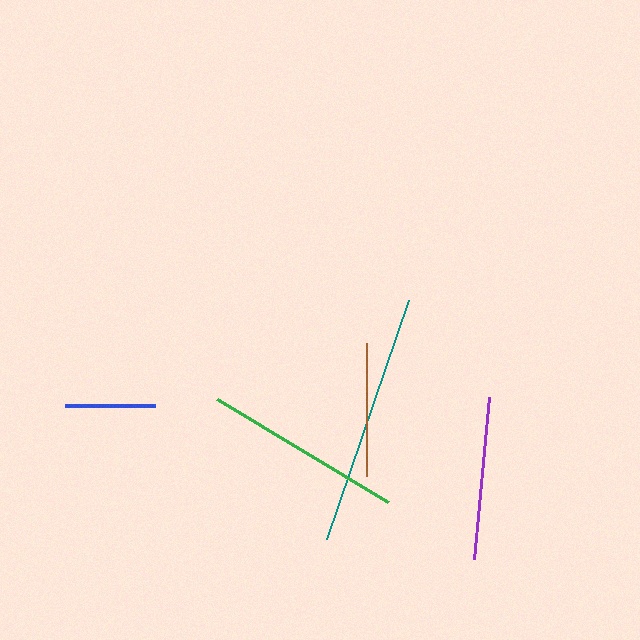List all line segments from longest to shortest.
From longest to shortest: teal, green, purple, brown, blue.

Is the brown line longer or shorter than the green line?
The green line is longer than the brown line.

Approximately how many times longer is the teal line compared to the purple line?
The teal line is approximately 1.5 times the length of the purple line.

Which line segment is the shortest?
The blue line is the shortest at approximately 90 pixels.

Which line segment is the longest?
The teal line is the longest at approximately 253 pixels.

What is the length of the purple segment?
The purple segment is approximately 163 pixels long.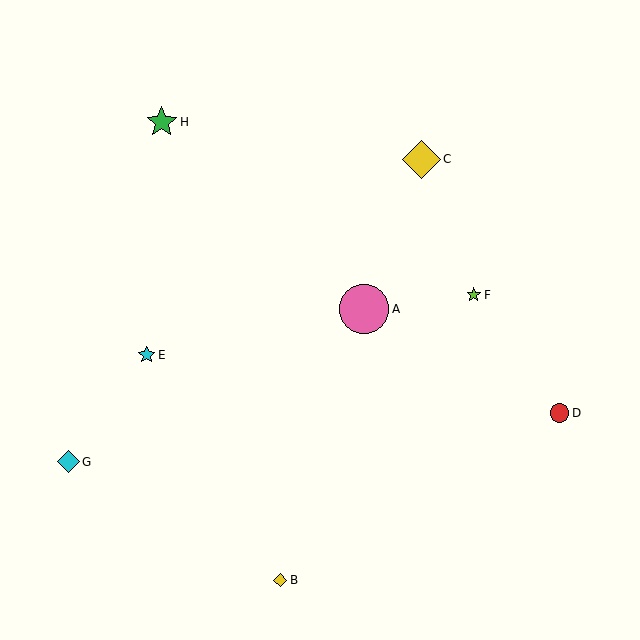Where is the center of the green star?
The center of the green star is at (162, 122).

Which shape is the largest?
The pink circle (labeled A) is the largest.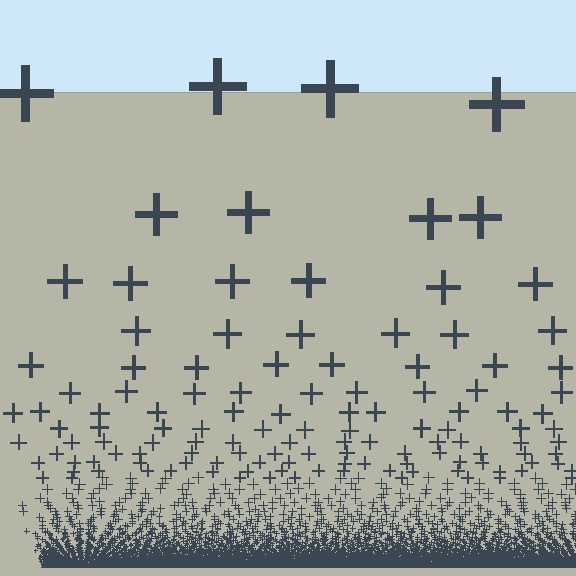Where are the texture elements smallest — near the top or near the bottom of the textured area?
Near the bottom.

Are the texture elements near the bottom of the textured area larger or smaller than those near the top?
Smaller. The gradient is inverted — elements near the bottom are smaller and denser.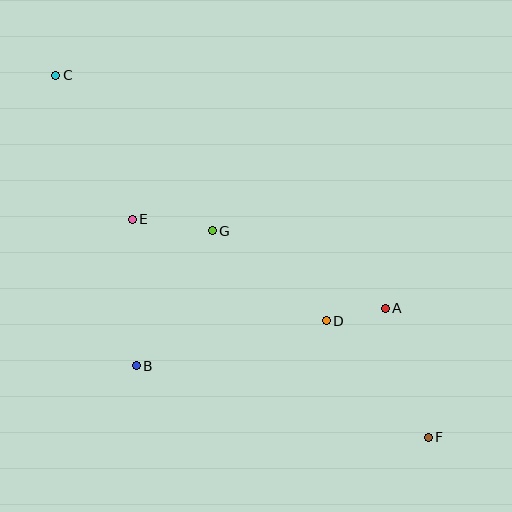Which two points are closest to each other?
Points A and D are closest to each other.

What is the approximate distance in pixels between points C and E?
The distance between C and E is approximately 163 pixels.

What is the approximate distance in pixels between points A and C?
The distance between A and C is approximately 404 pixels.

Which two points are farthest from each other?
Points C and F are farthest from each other.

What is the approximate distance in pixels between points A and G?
The distance between A and G is approximately 190 pixels.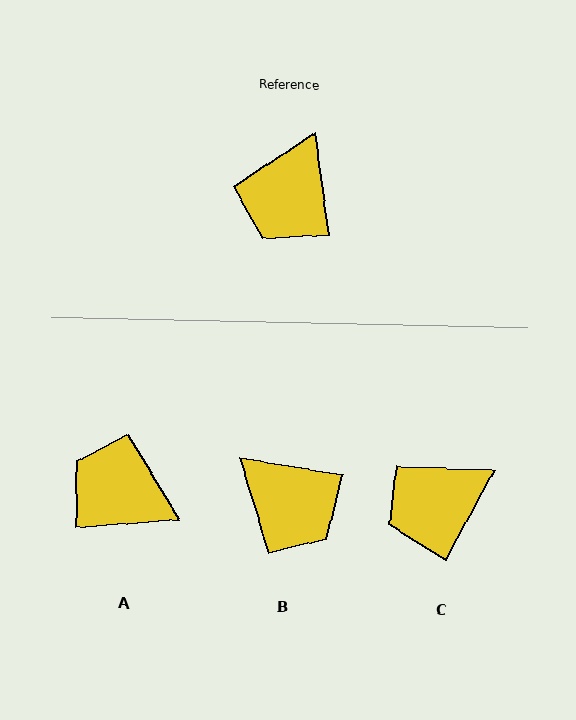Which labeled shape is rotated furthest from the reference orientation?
A, about 93 degrees away.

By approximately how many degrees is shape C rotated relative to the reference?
Approximately 36 degrees clockwise.